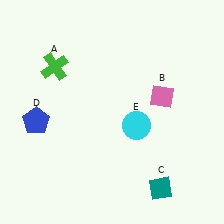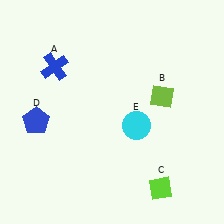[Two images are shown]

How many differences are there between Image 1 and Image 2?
There are 3 differences between the two images.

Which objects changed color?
A changed from green to blue. B changed from pink to lime. C changed from teal to lime.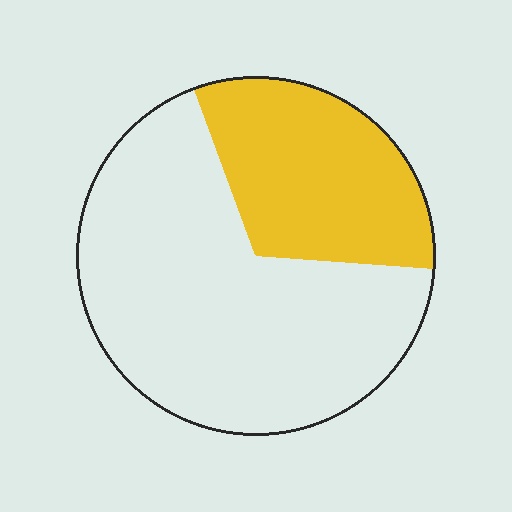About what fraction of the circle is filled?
About one third (1/3).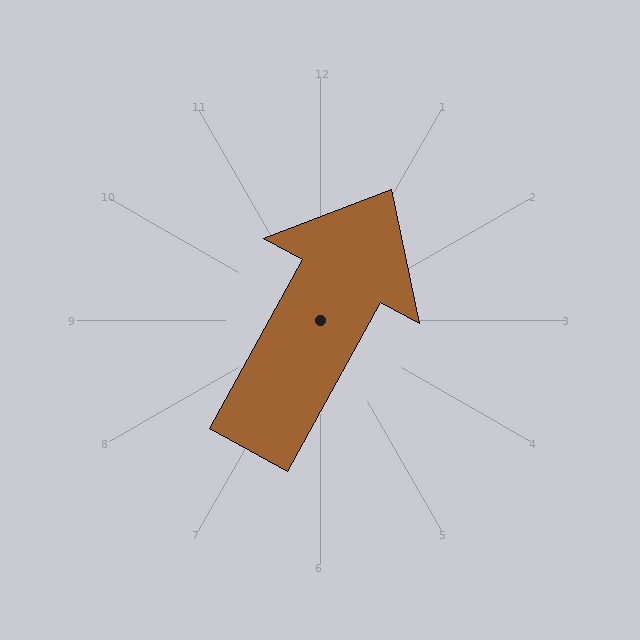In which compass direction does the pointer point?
Northeast.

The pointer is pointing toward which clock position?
Roughly 1 o'clock.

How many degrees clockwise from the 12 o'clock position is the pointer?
Approximately 29 degrees.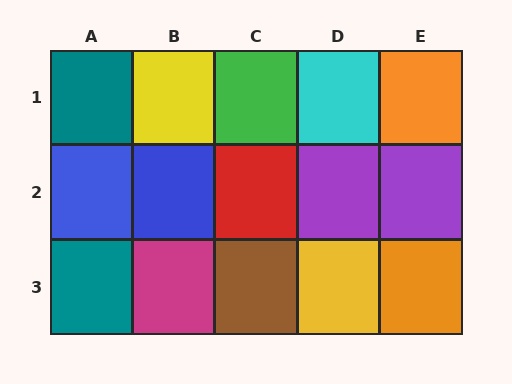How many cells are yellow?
2 cells are yellow.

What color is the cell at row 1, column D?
Cyan.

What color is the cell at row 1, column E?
Orange.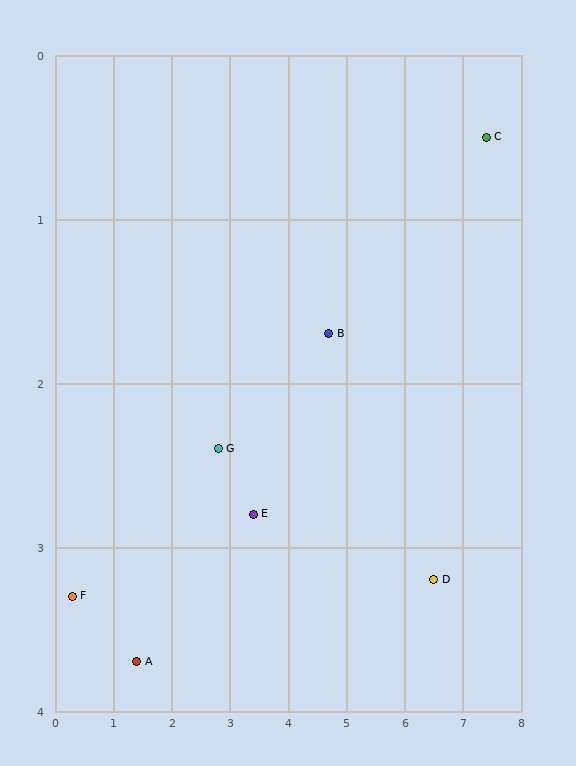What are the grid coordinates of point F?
Point F is at approximately (0.3, 3.3).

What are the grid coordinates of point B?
Point B is at approximately (4.7, 1.7).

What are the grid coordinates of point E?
Point E is at approximately (3.4, 2.8).